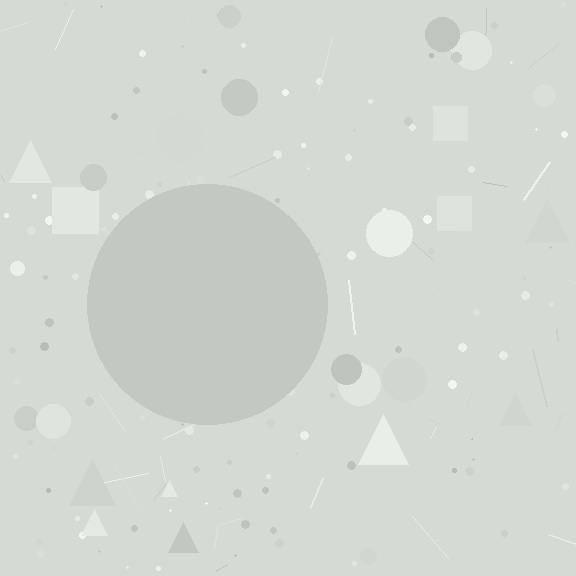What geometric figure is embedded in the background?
A circle is embedded in the background.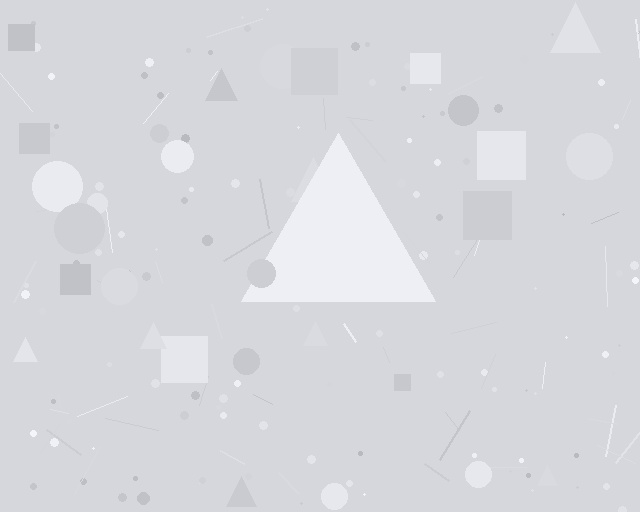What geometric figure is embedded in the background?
A triangle is embedded in the background.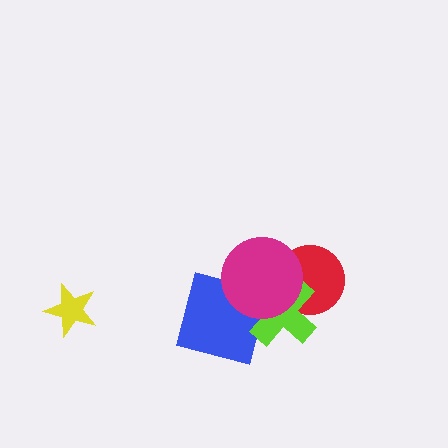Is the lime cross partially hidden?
Yes, it is partially covered by another shape.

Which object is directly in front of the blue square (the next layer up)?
The lime cross is directly in front of the blue square.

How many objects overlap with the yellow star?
0 objects overlap with the yellow star.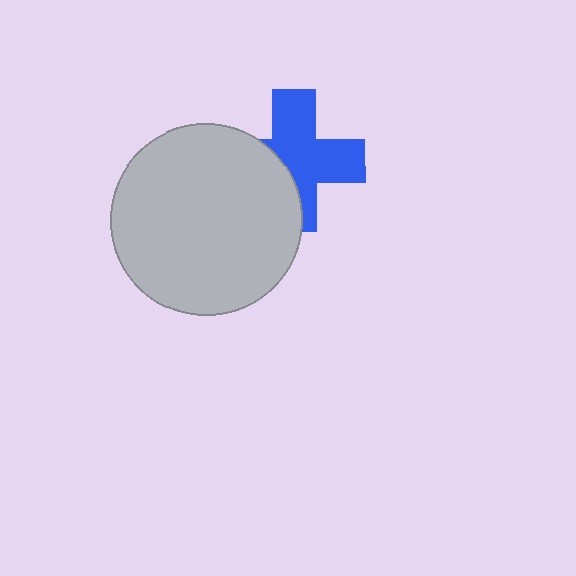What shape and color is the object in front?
The object in front is a light gray circle.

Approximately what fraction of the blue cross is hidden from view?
Roughly 37% of the blue cross is hidden behind the light gray circle.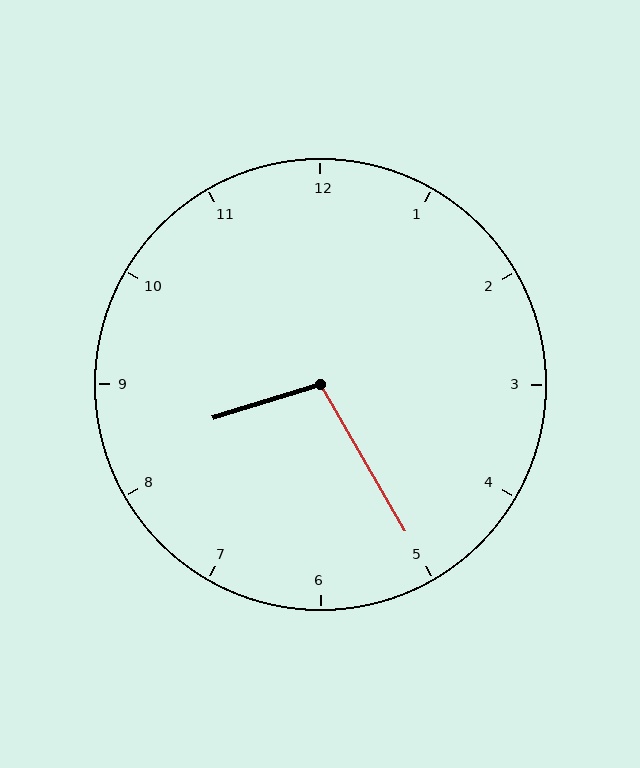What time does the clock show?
8:25.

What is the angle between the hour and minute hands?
Approximately 102 degrees.